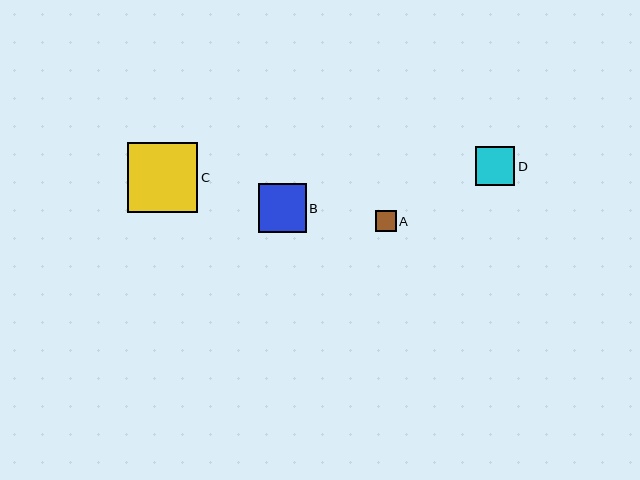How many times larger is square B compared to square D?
Square B is approximately 1.2 times the size of square D.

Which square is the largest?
Square C is the largest with a size of approximately 70 pixels.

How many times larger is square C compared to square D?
Square C is approximately 1.8 times the size of square D.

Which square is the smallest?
Square A is the smallest with a size of approximately 21 pixels.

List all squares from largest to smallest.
From largest to smallest: C, B, D, A.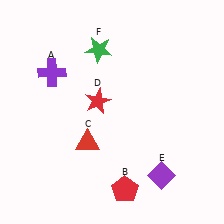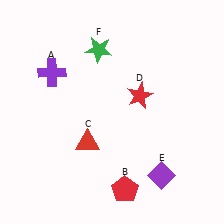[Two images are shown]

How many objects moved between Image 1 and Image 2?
1 object moved between the two images.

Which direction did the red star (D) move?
The red star (D) moved right.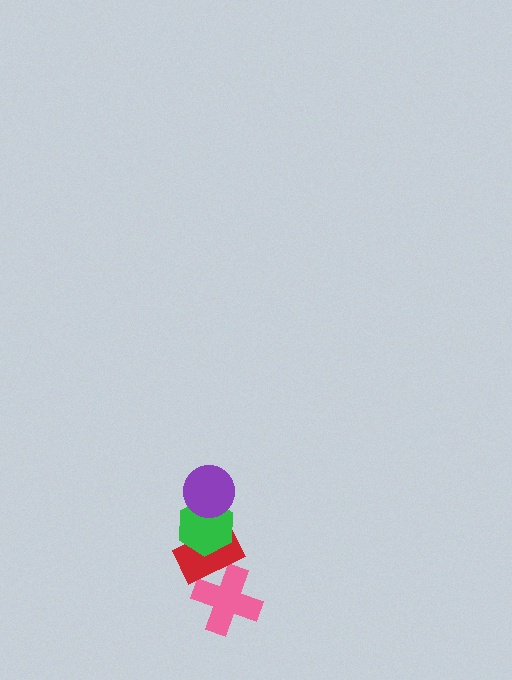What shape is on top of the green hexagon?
The purple circle is on top of the green hexagon.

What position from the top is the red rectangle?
The red rectangle is 3rd from the top.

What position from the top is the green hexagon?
The green hexagon is 2nd from the top.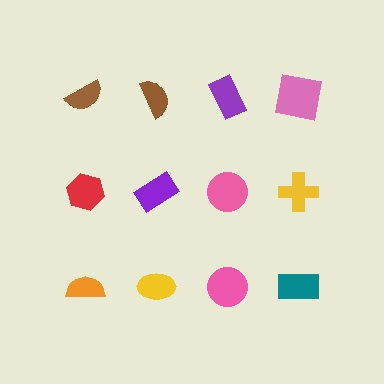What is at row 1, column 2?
A brown semicircle.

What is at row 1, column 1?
A brown semicircle.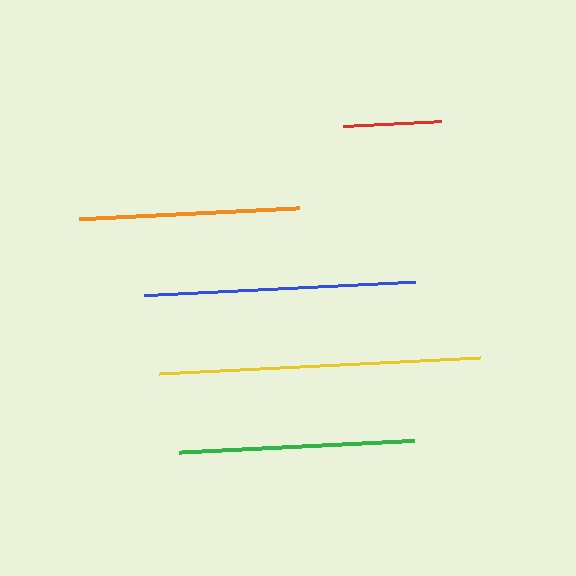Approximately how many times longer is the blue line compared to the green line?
The blue line is approximately 1.2 times the length of the green line.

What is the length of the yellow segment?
The yellow segment is approximately 321 pixels long.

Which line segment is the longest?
The yellow line is the longest at approximately 321 pixels.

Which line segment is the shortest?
The red line is the shortest at approximately 98 pixels.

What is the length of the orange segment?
The orange segment is approximately 221 pixels long.